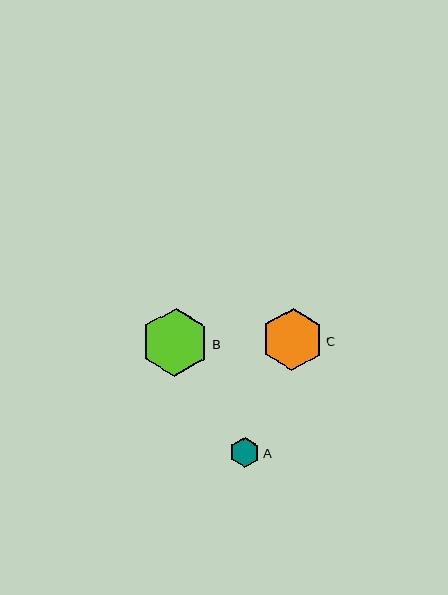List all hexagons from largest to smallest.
From largest to smallest: B, C, A.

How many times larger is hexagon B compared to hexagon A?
Hexagon B is approximately 2.2 times the size of hexagon A.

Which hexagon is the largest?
Hexagon B is the largest with a size of approximately 68 pixels.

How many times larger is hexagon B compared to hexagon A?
Hexagon B is approximately 2.2 times the size of hexagon A.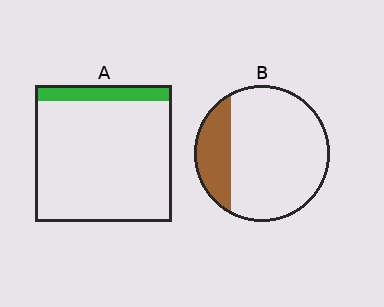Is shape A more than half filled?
No.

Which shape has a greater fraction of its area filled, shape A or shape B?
Shape B.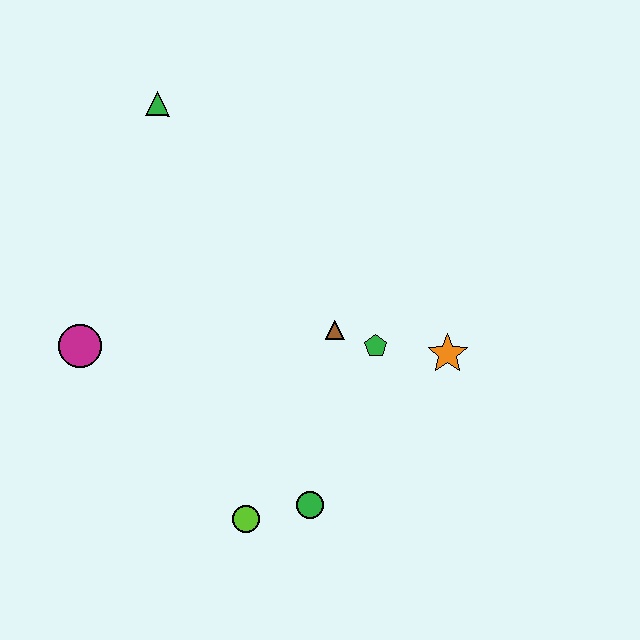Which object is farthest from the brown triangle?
The green triangle is farthest from the brown triangle.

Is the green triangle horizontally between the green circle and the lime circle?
No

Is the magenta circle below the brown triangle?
Yes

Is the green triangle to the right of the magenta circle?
Yes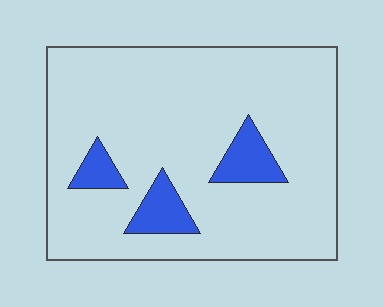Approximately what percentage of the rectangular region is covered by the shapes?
Approximately 10%.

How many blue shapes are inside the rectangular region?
3.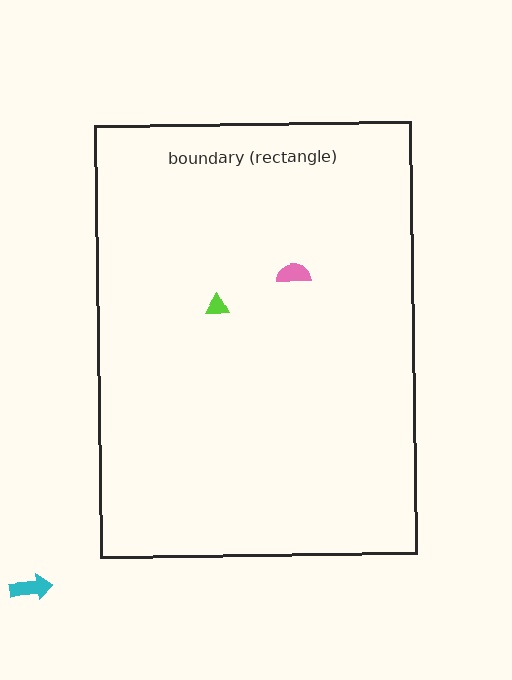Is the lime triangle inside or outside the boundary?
Inside.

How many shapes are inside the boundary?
2 inside, 1 outside.